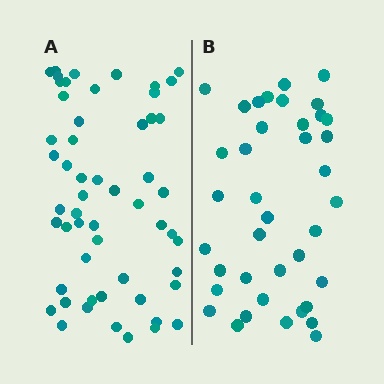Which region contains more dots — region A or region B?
Region A (the left region) has more dots.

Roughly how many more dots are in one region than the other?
Region A has approximately 15 more dots than region B.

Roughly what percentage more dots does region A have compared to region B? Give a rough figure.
About 40% more.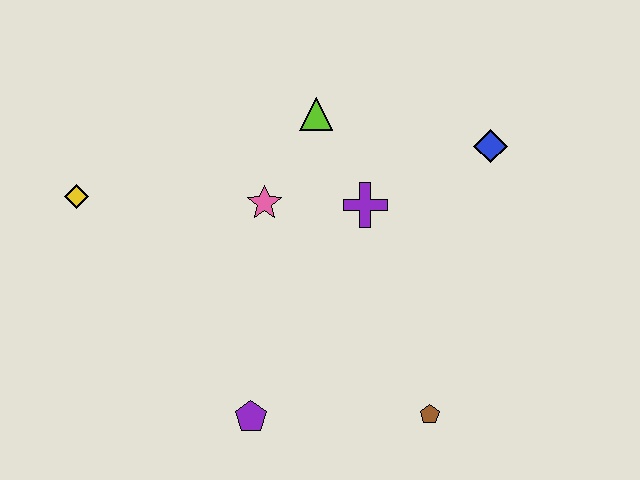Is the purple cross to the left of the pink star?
No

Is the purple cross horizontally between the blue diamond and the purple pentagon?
Yes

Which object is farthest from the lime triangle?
The brown pentagon is farthest from the lime triangle.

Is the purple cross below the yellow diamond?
Yes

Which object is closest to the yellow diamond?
The pink star is closest to the yellow diamond.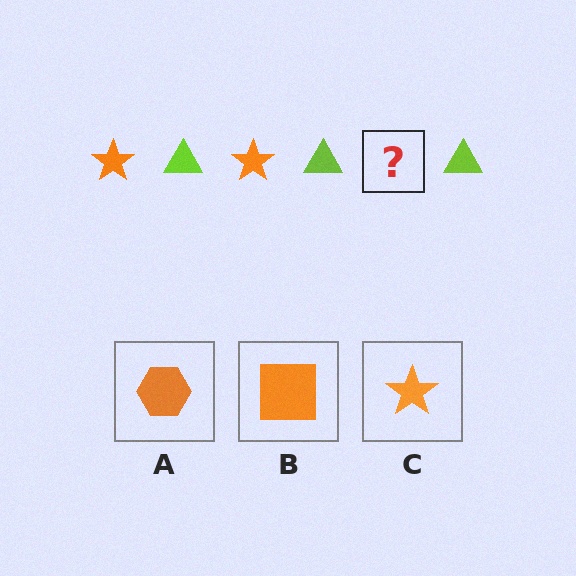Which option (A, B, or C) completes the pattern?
C.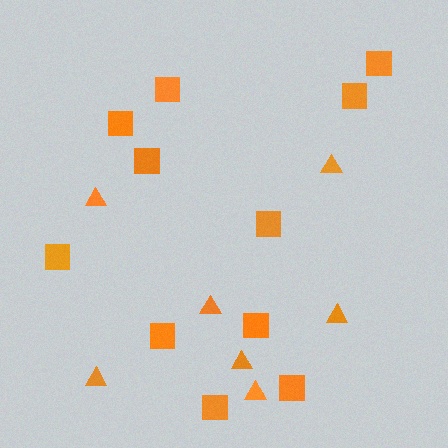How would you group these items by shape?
There are 2 groups: one group of squares (11) and one group of triangles (7).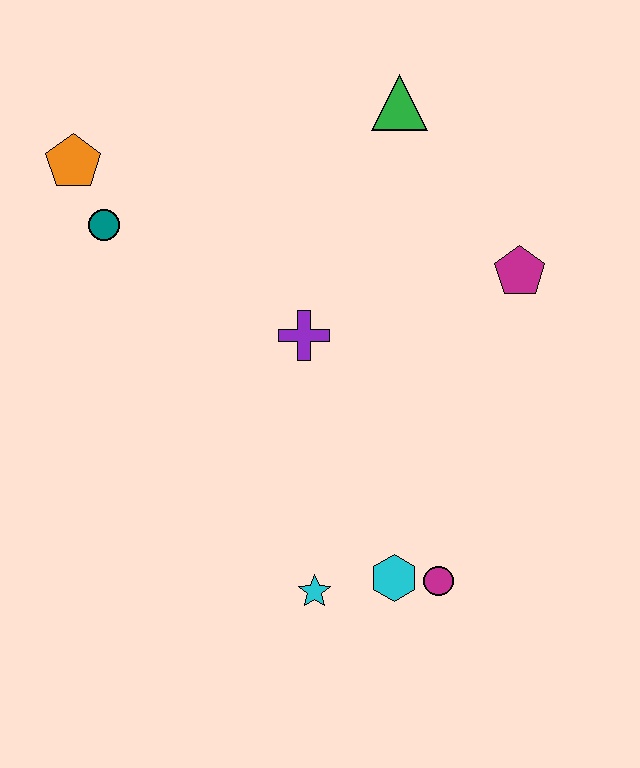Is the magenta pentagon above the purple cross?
Yes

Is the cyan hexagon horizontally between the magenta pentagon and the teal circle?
Yes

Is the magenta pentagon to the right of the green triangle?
Yes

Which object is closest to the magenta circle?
The cyan hexagon is closest to the magenta circle.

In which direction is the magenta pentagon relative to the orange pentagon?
The magenta pentagon is to the right of the orange pentagon.